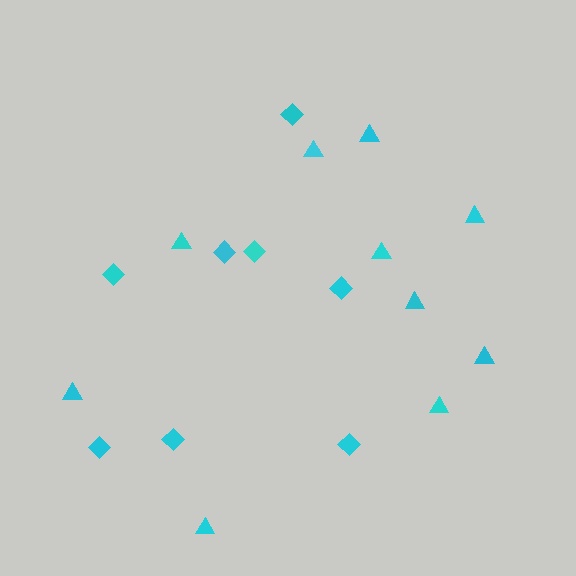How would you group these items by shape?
There are 2 groups: one group of diamonds (8) and one group of triangles (10).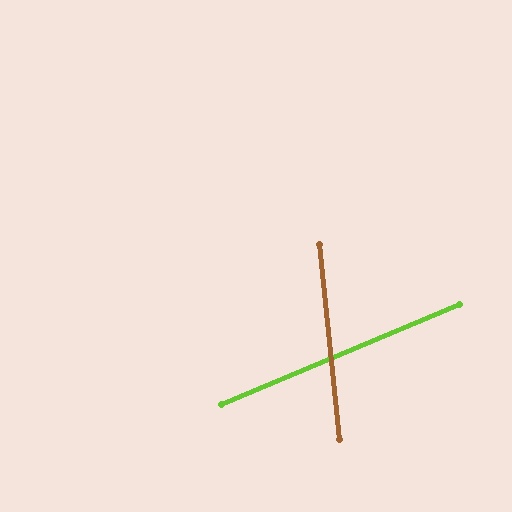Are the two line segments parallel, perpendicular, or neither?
Neither parallel nor perpendicular — they differ by about 73°.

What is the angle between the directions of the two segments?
Approximately 73 degrees.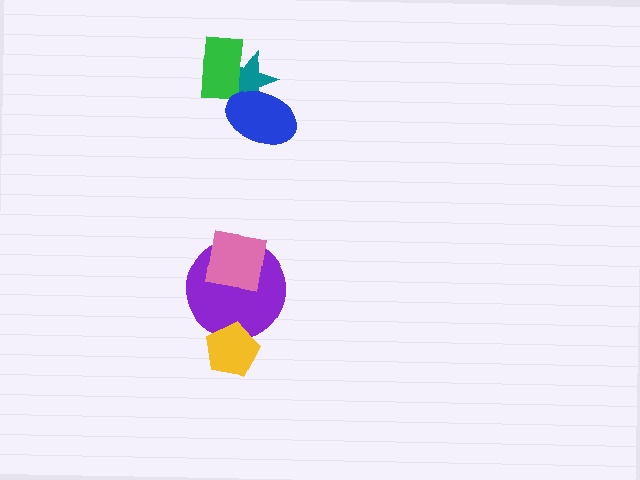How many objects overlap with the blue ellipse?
1 object overlaps with the blue ellipse.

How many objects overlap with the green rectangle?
1 object overlaps with the green rectangle.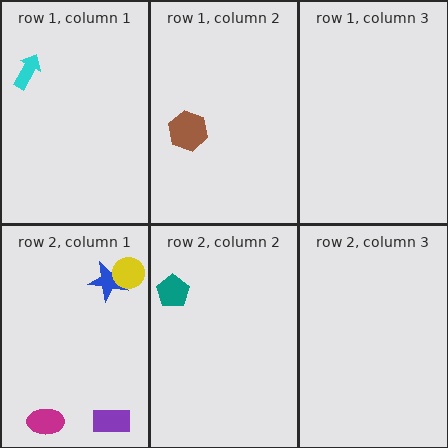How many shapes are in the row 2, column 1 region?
4.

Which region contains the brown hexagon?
The row 1, column 2 region.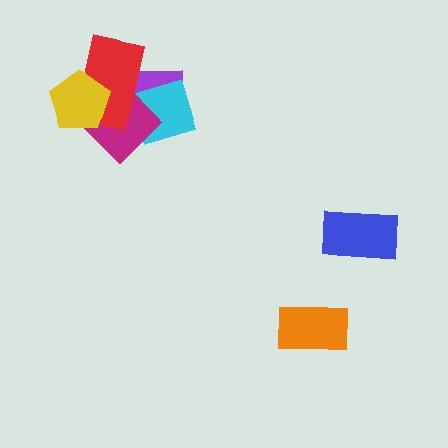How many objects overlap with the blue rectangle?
0 objects overlap with the blue rectangle.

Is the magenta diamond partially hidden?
Yes, it is partially covered by another shape.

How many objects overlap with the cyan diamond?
3 objects overlap with the cyan diamond.